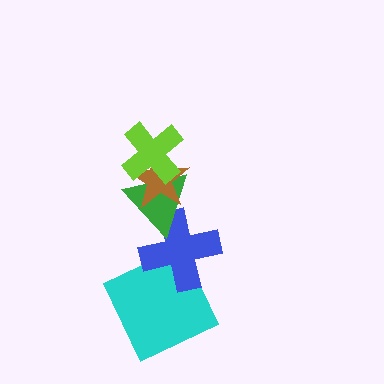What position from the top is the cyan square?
The cyan square is 5th from the top.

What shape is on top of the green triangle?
The brown star is on top of the green triangle.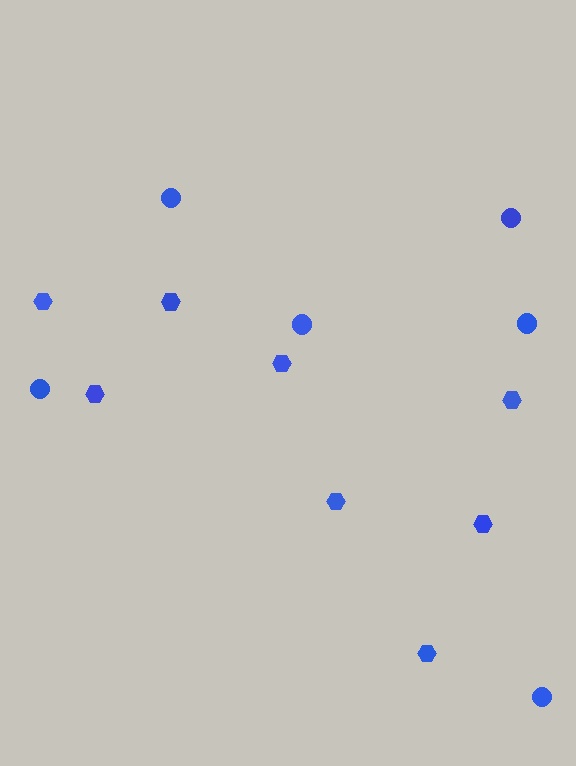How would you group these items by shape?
There are 2 groups: one group of circles (6) and one group of hexagons (8).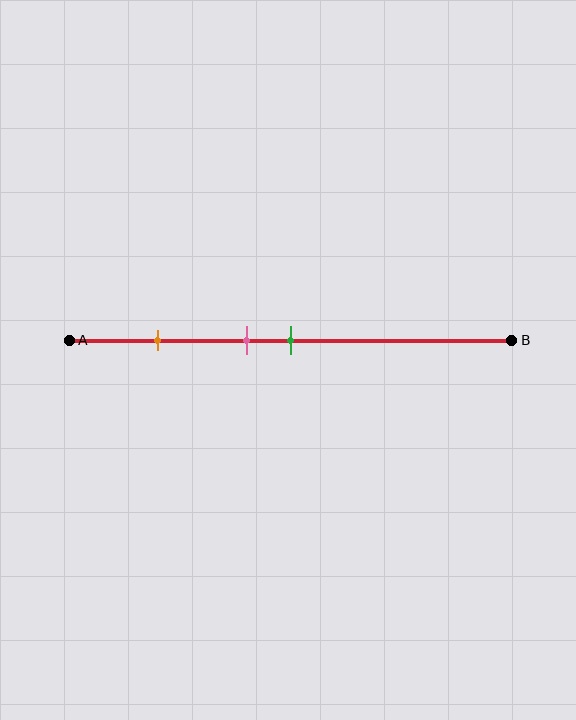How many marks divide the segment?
There are 3 marks dividing the segment.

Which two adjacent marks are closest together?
The pink and green marks are the closest adjacent pair.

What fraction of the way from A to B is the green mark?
The green mark is approximately 50% (0.5) of the way from A to B.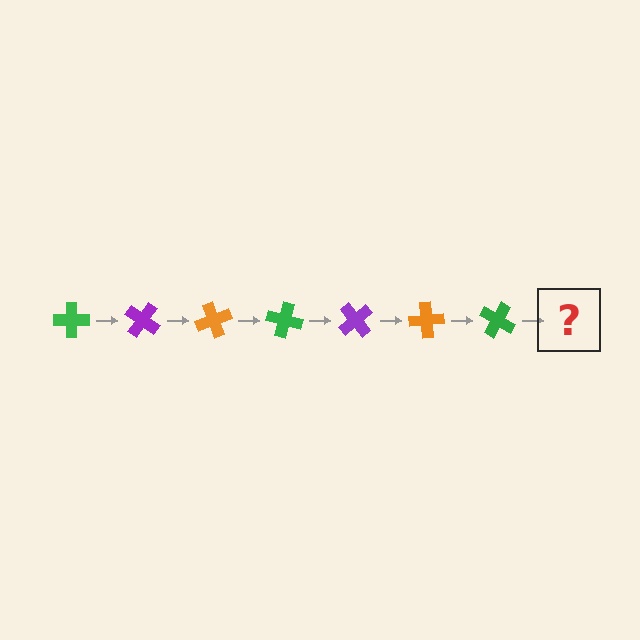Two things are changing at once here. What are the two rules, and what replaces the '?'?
The two rules are that it rotates 35 degrees each step and the color cycles through green, purple, and orange. The '?' should be a purple cross, rotated 245 degrees from the start.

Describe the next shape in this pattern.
It should be a purple cross, rotated 245 degrees from the start.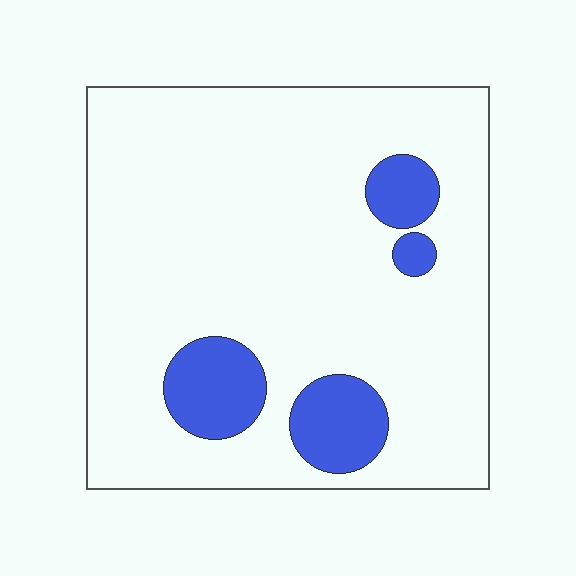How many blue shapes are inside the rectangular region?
4.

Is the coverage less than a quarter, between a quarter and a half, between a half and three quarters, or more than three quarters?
Less than a quarter.